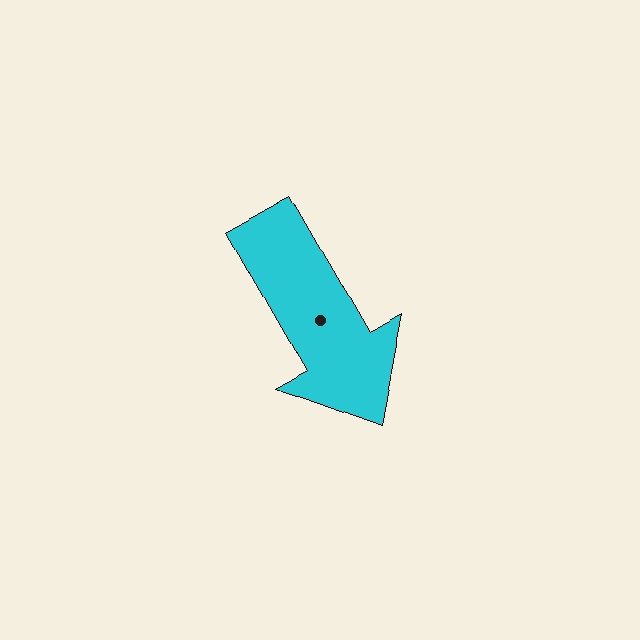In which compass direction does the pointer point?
Southeast.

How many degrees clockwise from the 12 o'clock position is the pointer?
Approximately 150 degrees.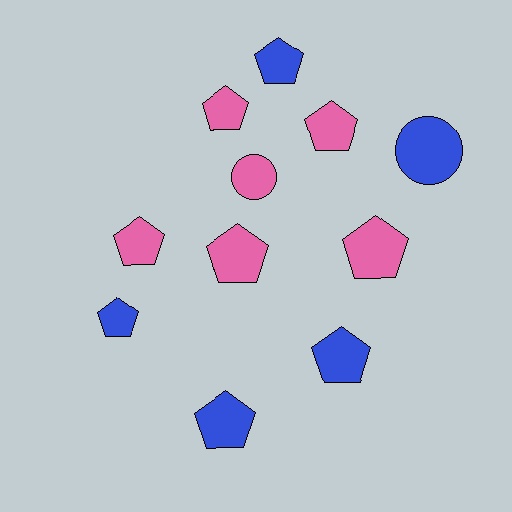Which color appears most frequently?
Pink, with 6 objects.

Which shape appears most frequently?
Pentagon, with 9 objects.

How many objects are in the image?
There are 11 objects.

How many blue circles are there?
There is 1 blue circle.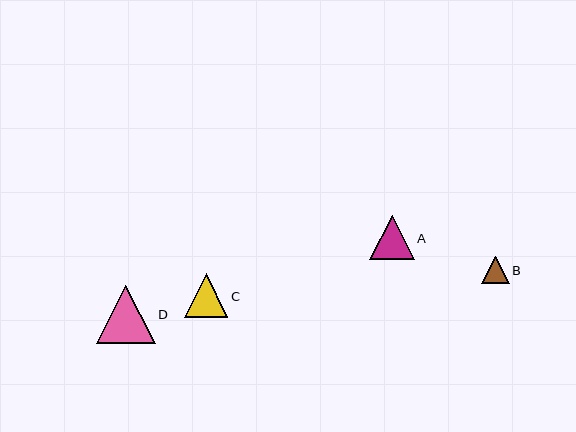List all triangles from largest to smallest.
From largest to smallest: D, A, C, B.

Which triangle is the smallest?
Triangle B is the smallest with a size of approximately 27 pixels.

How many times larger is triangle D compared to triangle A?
Triangle D is approximately 1.3 times the size of triangle A.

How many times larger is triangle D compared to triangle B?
Triangle D is approximately 2.1 times the size of triangle B.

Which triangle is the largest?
Triangle D is the largest with a size of approximately 59 pixels.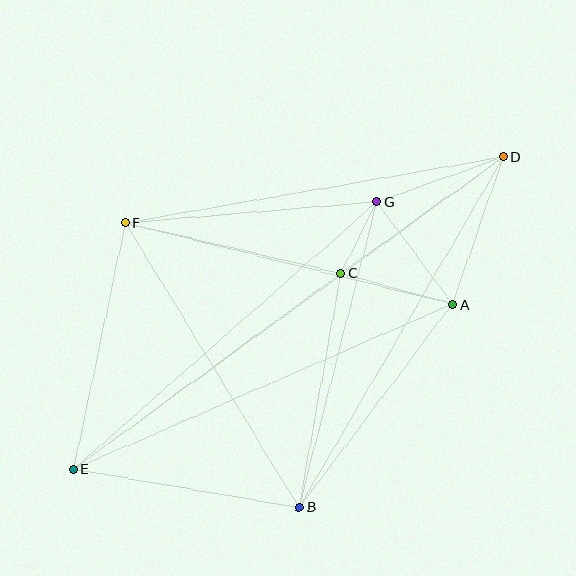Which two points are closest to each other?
Points C and G are closest to each other.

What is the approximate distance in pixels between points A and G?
The distance between A and G is approximately 128 pixels.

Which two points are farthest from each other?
Points D and E are farthest from each other.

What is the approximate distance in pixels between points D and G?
The distance between D and G is approximately 134 pixels.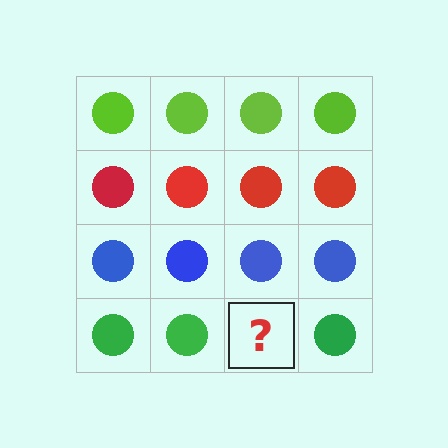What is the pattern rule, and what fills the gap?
The rule is that each row has a consistent color. The gap should be filled with a green circle.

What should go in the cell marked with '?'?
The missing cell should contain a green circle.